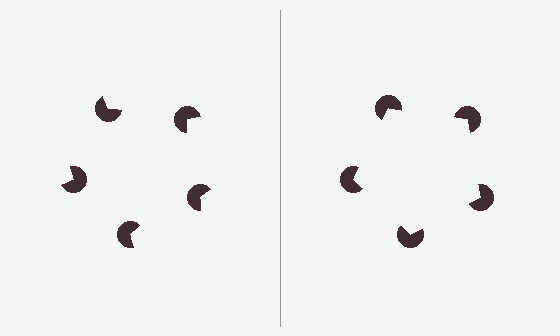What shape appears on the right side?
An illusory pentagon.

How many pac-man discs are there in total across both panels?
10 — 5 on each side.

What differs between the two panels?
The pac-man discs are positioned identically on both sides; only the wedge orientations differ. On the right they align to a pentagon; on the left they are misaligned.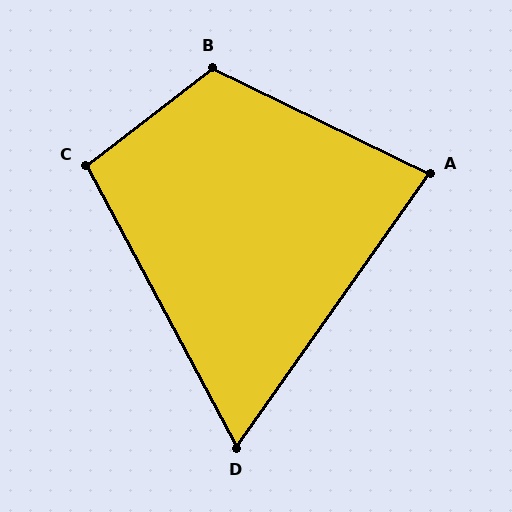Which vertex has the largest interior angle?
B, at approximately 117 degrees.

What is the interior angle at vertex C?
Approximately 99 degrees (obtuse).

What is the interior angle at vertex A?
Approximately 81 degrees (acute).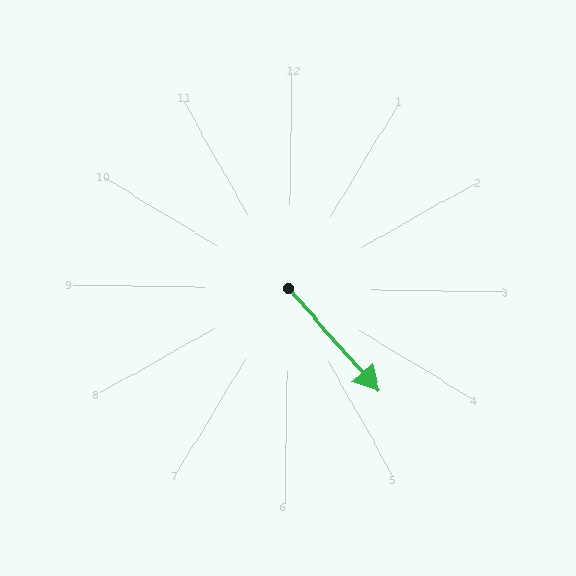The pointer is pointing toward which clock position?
Roughly 5 o'clock.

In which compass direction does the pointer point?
Southeast.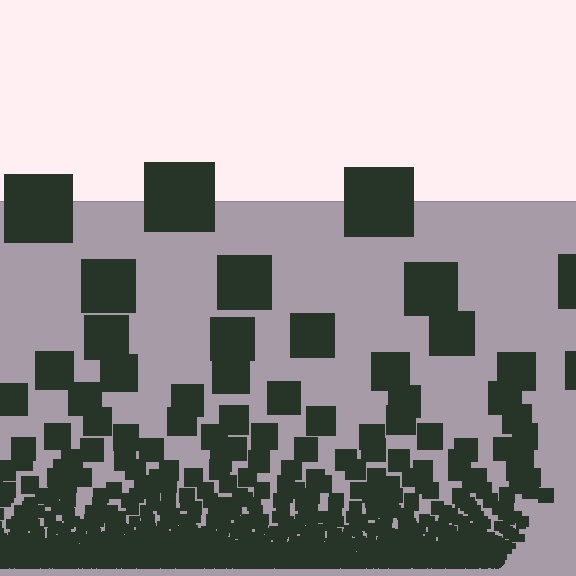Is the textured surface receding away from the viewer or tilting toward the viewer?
The surface appears to tilt toward the viewer. Texture elements get larger and sparser toward the top.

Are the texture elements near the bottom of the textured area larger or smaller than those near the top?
Smaller. The gradient is inverted — elements near the bottom are smaller and denser.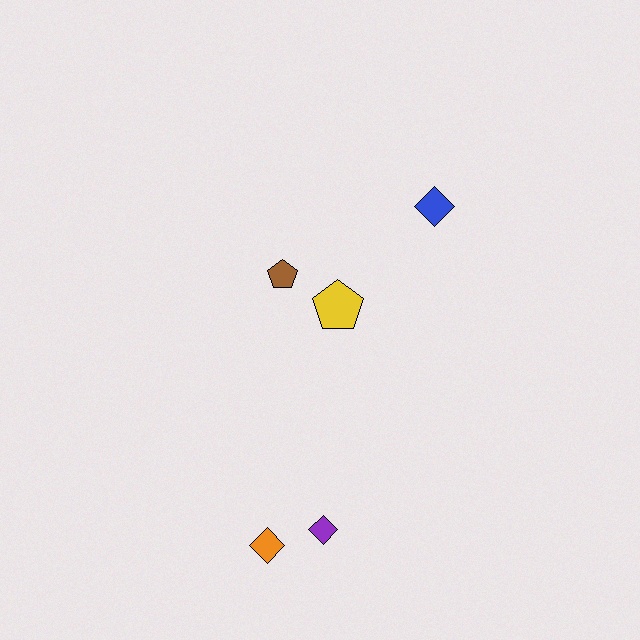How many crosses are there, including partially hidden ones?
There are no crosses.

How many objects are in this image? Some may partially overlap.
There are 5 objects.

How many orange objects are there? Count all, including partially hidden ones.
There is 1 orange object.